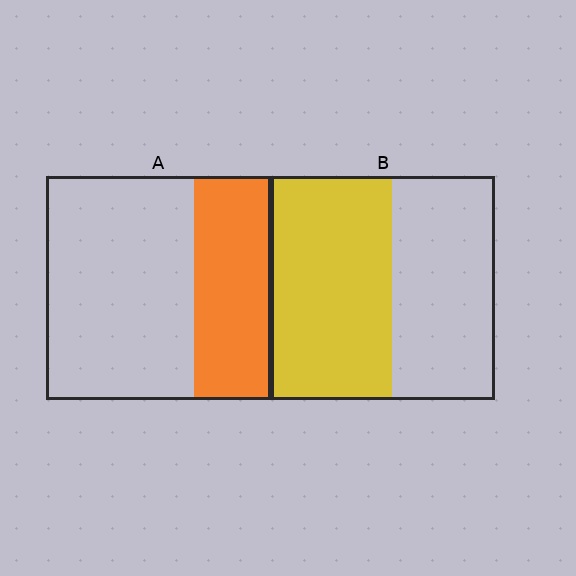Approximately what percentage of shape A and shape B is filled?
A is approximately 35% and B is approximately 55%.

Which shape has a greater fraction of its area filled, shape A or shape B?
Shape B.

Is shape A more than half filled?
No.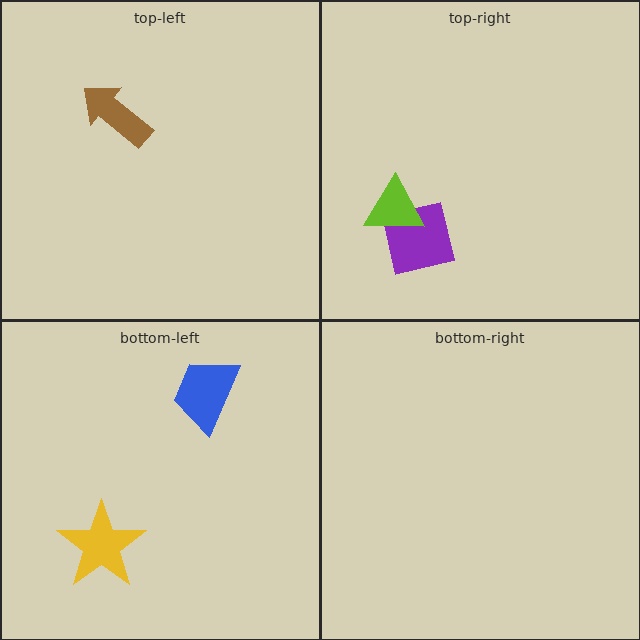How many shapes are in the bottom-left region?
2.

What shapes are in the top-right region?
The purple square, the lime triangle.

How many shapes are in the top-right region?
2.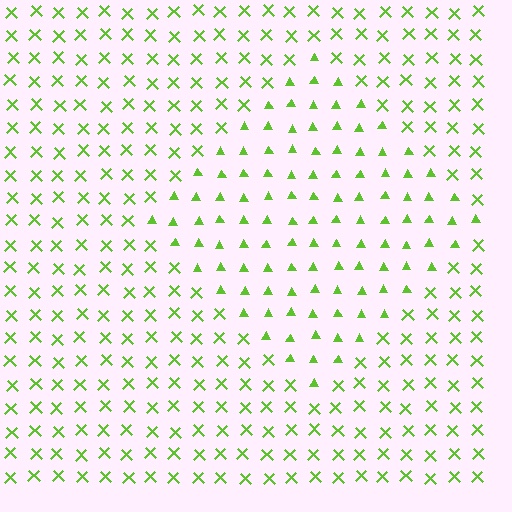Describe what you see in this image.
The image is filled with small lime elements arranged in a uniform grid. A diamond-shaped region contains triangles, while the surrounding area contains X marks. The boundary is defined purely by the change in element shape.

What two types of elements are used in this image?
The image uses triangles inside the diamond region and X marks outside it.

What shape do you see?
I see a diamond.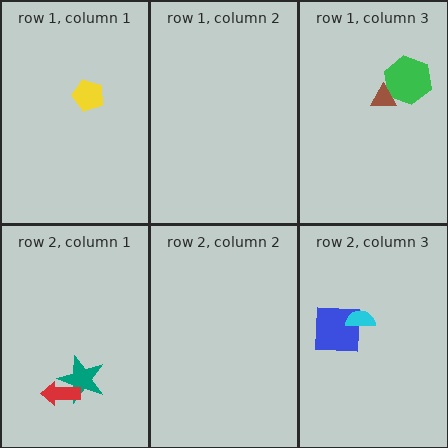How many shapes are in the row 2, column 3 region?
2.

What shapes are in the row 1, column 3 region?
The green hexagon, the brown triangle.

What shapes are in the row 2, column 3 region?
The blue square, the cyan semicircle.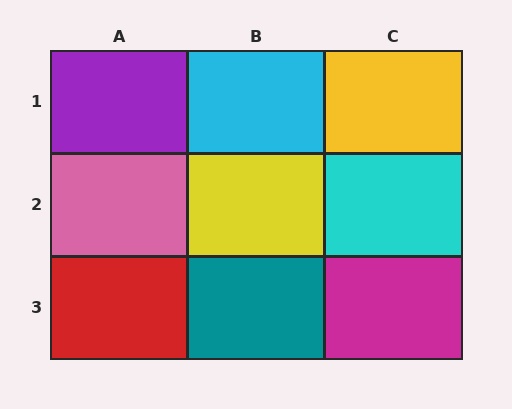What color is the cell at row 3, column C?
Magenta.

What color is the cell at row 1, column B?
Cyan.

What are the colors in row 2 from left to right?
Pink, yellow, cyan.